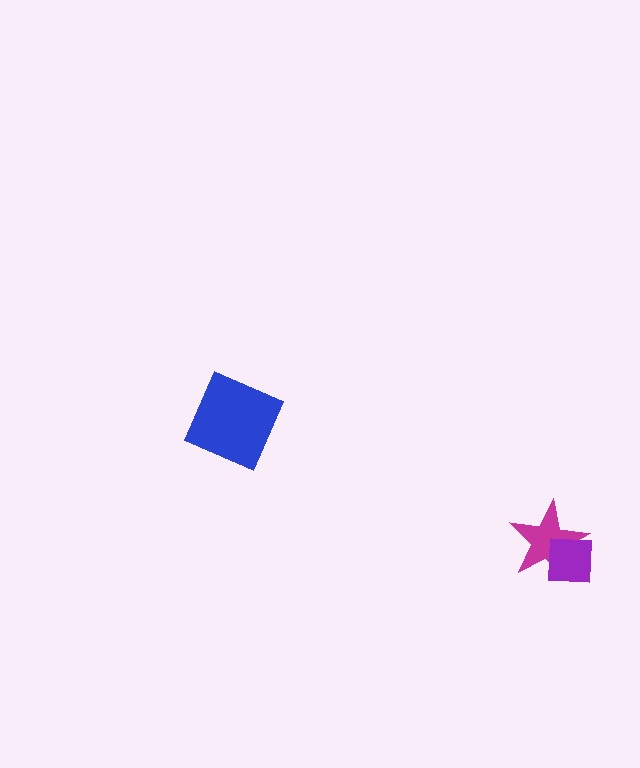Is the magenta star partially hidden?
Yes, it is partially covered by another shape.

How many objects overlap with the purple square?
1 object overlaps with the purple square.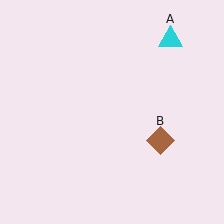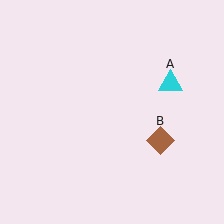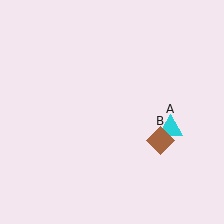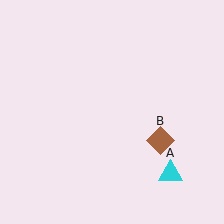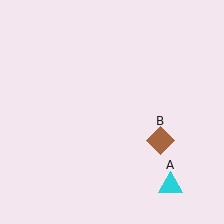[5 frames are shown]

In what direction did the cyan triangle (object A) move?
The cyan triangle (object A) moved down.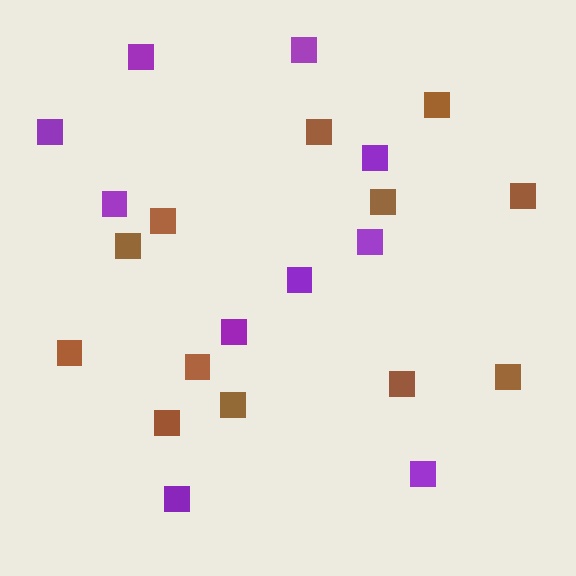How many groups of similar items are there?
There are 2 groups: one group of purple squares (10) and one group of brown squares (12).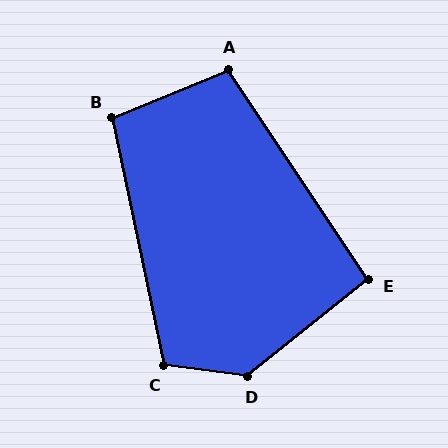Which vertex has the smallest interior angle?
E, at approximately 95 degrees.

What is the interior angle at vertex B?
Approximately 101 degrees (obtuse).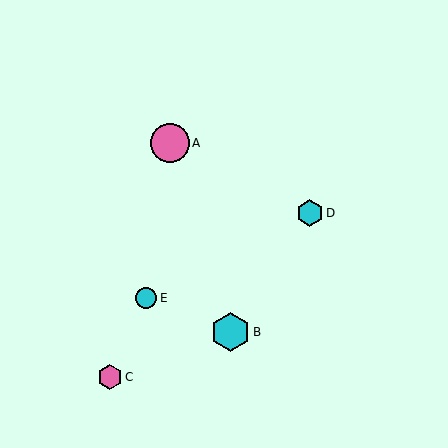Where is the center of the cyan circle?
The center of the cyan circle is at (146, 298).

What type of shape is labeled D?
Shape D is a cyan hexagon.